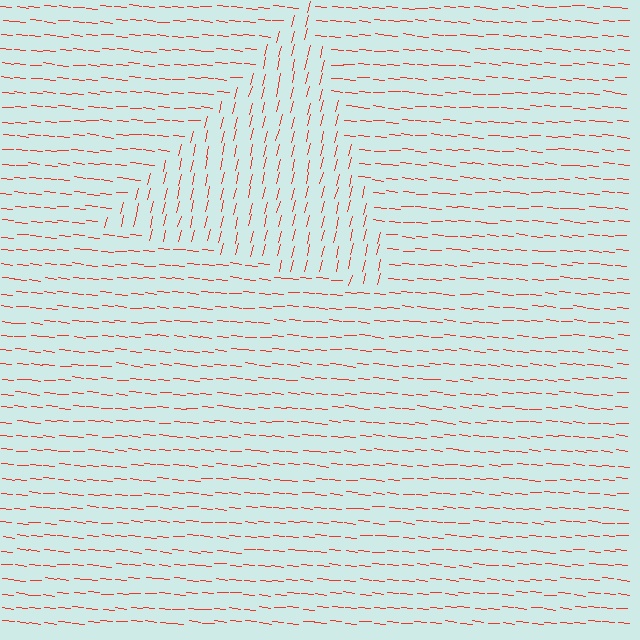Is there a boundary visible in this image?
Yes, there is a texture boundary formed by a change in line orientation.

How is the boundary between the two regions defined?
The boundary is defined purely by a change in line orientation (approximately 81 degrees difference). All lines are the same color and thickness.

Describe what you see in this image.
The image is filled with small red line segments. A triangle region in the image has lines oriented differently from the surrounding lines, creating a visible texture boundary.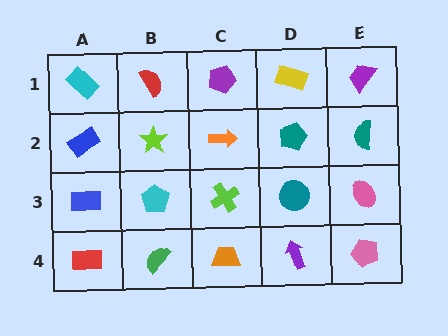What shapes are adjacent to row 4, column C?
A lime cross (row 3, column C), a green semicircle (row 4, column B), a purple arrow (row 4, column D).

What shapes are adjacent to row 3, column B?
A lime star (row 2, column B), a green semicircle (row 4, column B), a blue rectangle (row 3, column A), a lime cross (row 3, column C).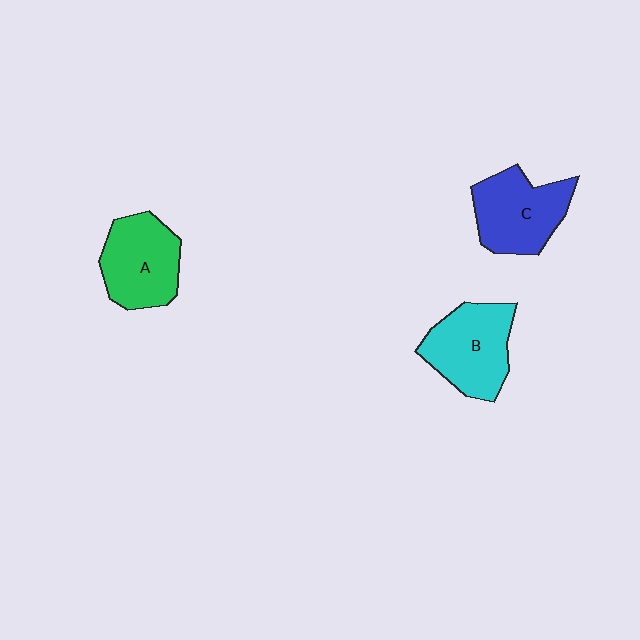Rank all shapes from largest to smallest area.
From largest to smallest: B (cyan), C (blue), A (green).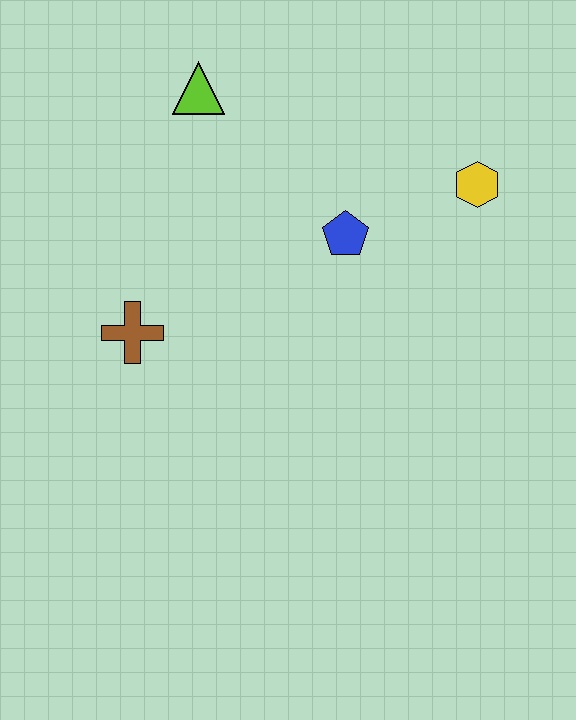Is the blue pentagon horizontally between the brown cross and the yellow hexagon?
Yes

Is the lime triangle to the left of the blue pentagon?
Yes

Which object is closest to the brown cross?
The blue pentagon is closest to the brown cross.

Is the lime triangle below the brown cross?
No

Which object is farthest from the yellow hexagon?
The brown cross is farthest from the yellow hexagon.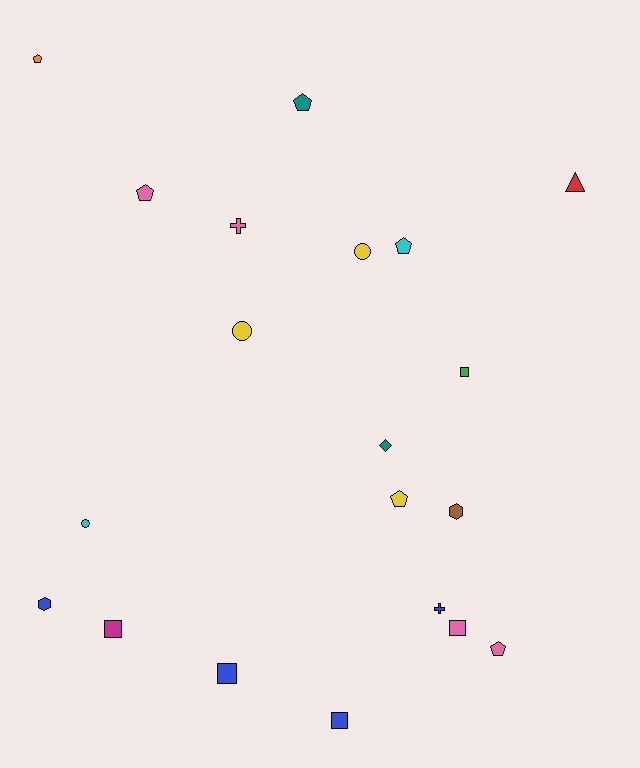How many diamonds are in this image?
There is 1 diamond.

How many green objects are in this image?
There is 1 green object.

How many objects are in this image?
There are 20 objects.